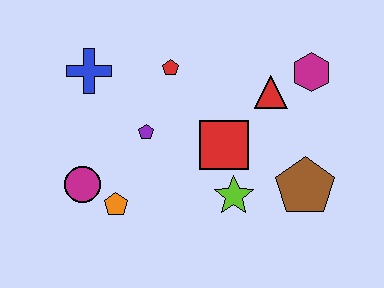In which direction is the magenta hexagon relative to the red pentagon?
The magenta hexagon is to the right of the red pentagon.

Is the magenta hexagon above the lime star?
Yes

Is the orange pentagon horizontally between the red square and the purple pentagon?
No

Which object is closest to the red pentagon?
The purple pentagon is closest to the red pentagon.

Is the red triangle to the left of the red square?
No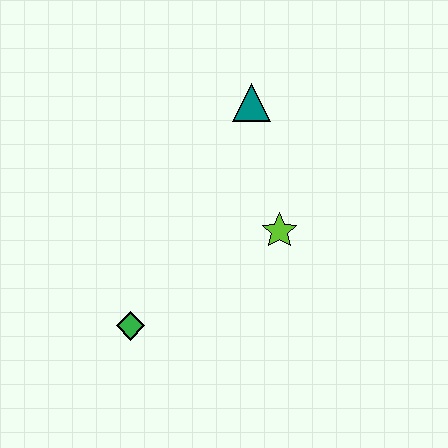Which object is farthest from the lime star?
The green diamond is farthest from the lime star.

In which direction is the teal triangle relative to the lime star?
The teal triangle is above the lime star.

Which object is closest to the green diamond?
The lime star is closest to the green diamond.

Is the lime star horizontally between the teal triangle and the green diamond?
No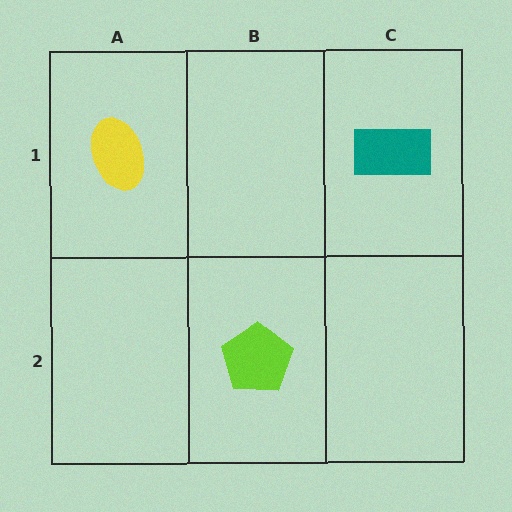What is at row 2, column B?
A lime pentagon.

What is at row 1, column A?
A yellow ellipse.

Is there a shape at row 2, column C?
No, that cell is empty.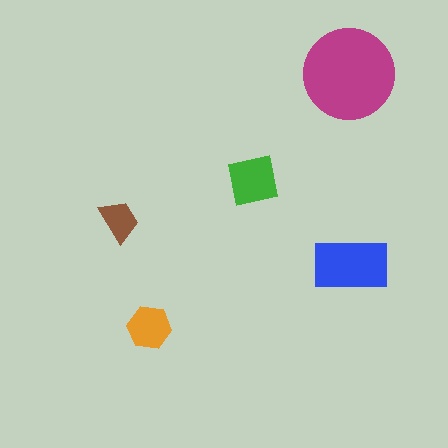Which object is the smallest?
The brown trapezoid.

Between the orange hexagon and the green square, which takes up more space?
The green square.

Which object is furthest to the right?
The blue rectangle is rightmost.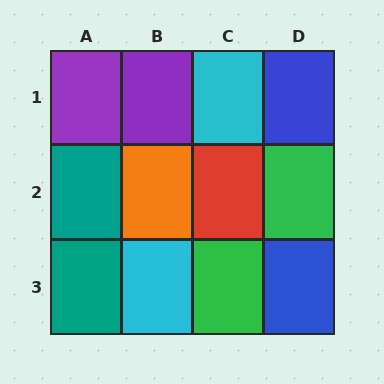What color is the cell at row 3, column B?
Cyan.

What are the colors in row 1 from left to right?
Purple, purple, cyan, blue.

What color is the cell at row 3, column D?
Blue.